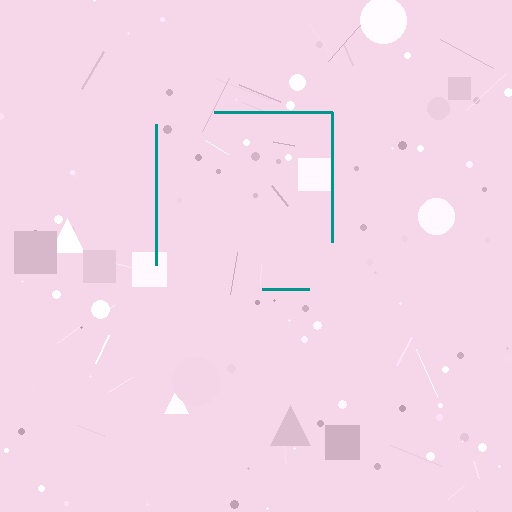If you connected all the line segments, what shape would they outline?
They would outline a square.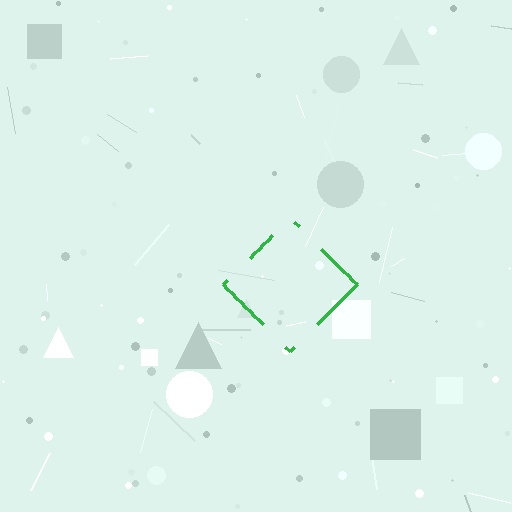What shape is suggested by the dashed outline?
The dashed outline suggests a diamond.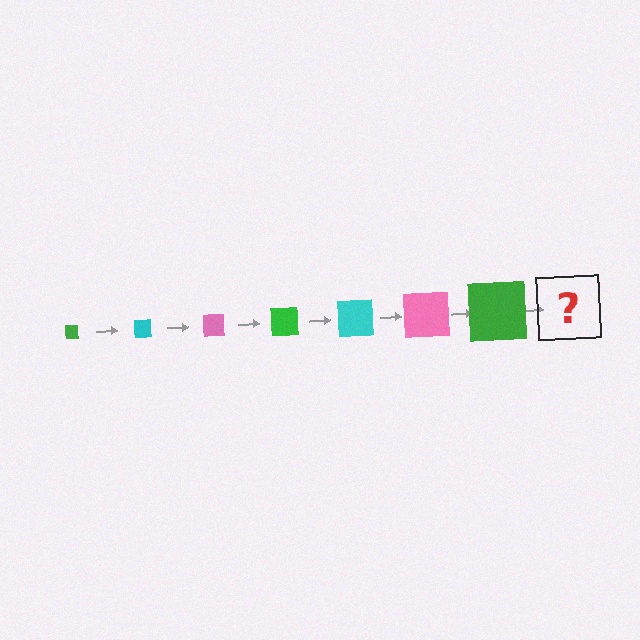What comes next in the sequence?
The next element should be a cyan square, larger than the previous one.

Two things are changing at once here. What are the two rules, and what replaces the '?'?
The two rules are that the square grows larger each step and the color cycles through green, cyan, and pink. The '?' should be a cyan square, larger than the previous one.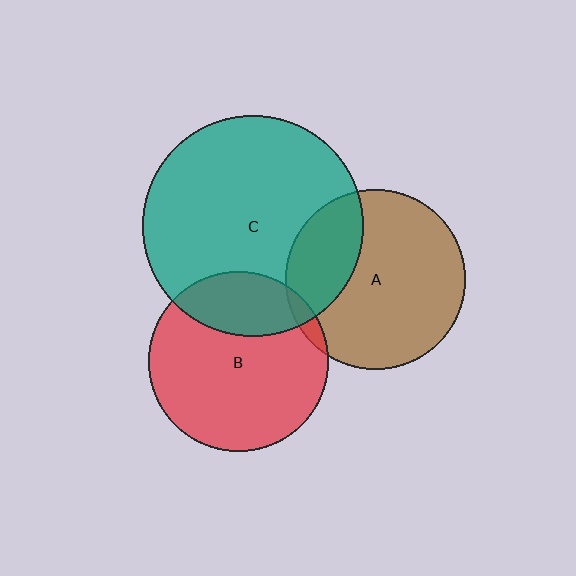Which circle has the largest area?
Circle C (teal).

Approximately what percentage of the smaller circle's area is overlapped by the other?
Approximately 25%.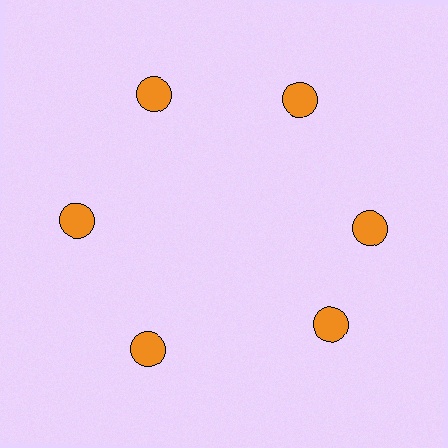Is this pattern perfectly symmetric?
No. The 6 orange circles are arranged in a ring, but one element near the 5 o'clock position is rotated out of alignment along the ring, breaking the 6-fold rotational symmetry.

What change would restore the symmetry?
The symmetry would be restored by rotating it back into even spacing with its neighbors so that all 6 circles sit at equal angles and equal distance from the center.